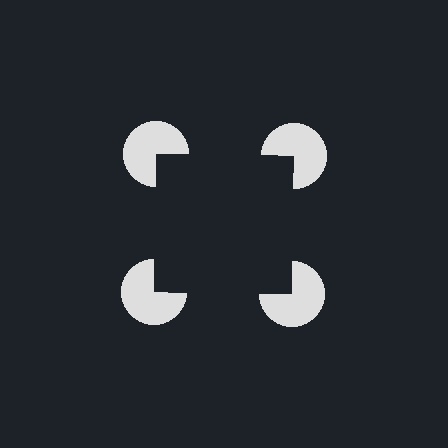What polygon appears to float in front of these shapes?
An illusory square — its edges are inferred from the aligned wedge cuts in the pac-man discs, not physically drawn.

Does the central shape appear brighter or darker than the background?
It typically appears slightly darker than the background, even though no actual brightness change is drawn.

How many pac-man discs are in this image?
There are 4 — one at each vertex of the illusory square.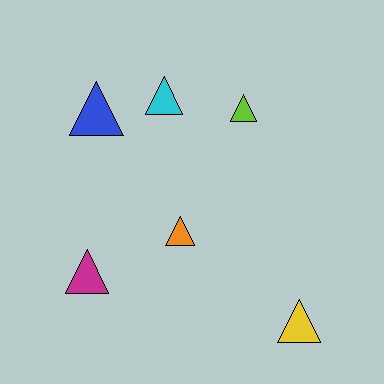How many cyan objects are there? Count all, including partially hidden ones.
There is 1 cyan object.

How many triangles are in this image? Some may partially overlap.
There are 6 triangles.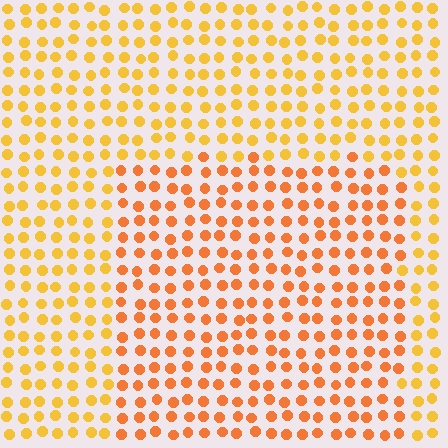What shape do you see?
I see a rectangle.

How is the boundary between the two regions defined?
The boundary is defined purely by a slight shift in hue (about 24 degrees). Spacing, size, and orientation are identical on both sides.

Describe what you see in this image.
The image is filled with small yellow elements in a uniform arrangement. A rectangle-shaped region is visible where the elements are tinted to a slightly different hue, forming a subtle color boundary.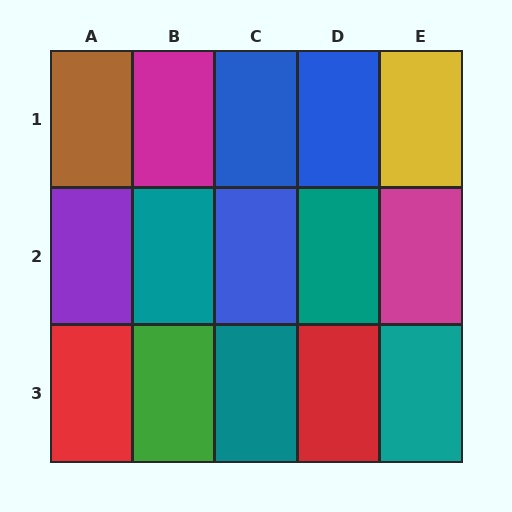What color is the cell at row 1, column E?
Yellow.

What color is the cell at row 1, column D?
Blue.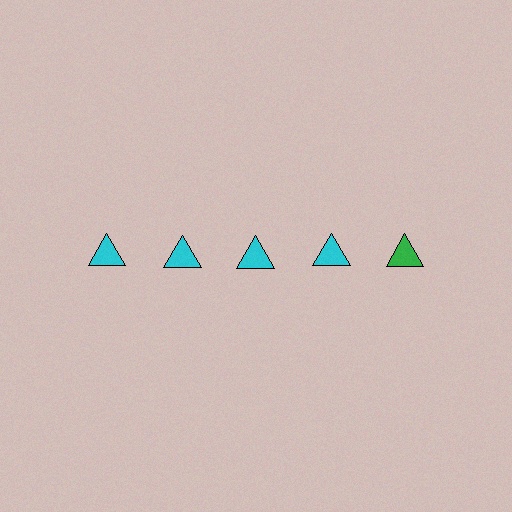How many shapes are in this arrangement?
There are 5 shapes arranged in a grid pattern.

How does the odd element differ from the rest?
It has a different color: green instead of cyan.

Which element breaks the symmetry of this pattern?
The green triangle in the top row, rightmost column breaks the symmetry. All other shapes are cyan triangles.